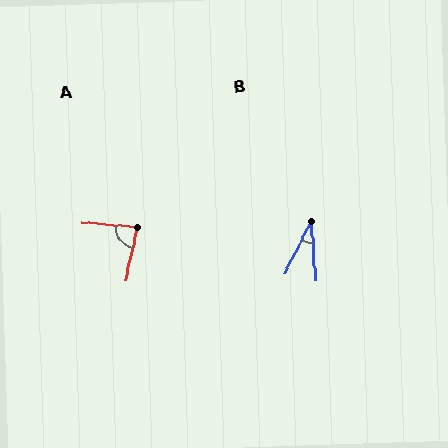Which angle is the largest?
A, at approximately 82 degrees.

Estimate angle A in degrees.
Approximately 82 degrees.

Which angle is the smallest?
B, at approximately 32 degrees.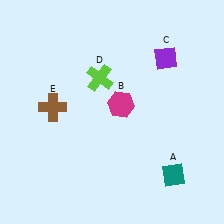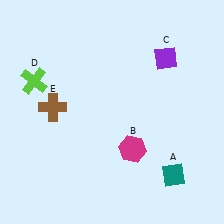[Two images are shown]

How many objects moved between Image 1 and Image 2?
2 objects moved between the two images.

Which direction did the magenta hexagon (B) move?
The magenta hexagon (B) moved down.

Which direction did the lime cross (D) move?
The lime cross (D) moved left.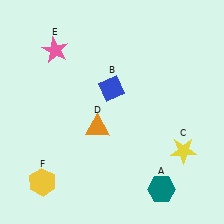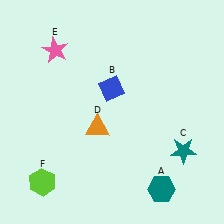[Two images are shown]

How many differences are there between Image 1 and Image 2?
There are 2 differences between the two images.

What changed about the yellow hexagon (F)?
In Image 1, F is yellow. In Image 2, it changed to lime.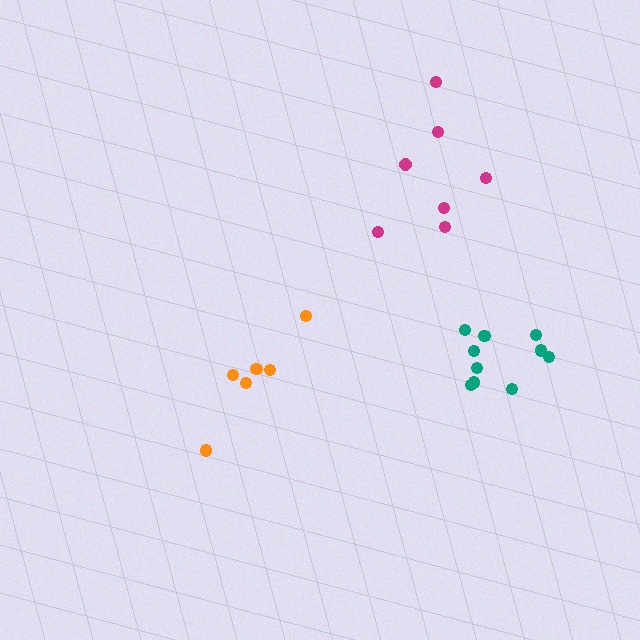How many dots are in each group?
Group 1: 6 dots, Group 2: 10 dots, Group 3: 7 dots (23 total).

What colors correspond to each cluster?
The clusters are colored: orange, teal, magenta.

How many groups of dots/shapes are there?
There are 3 groups.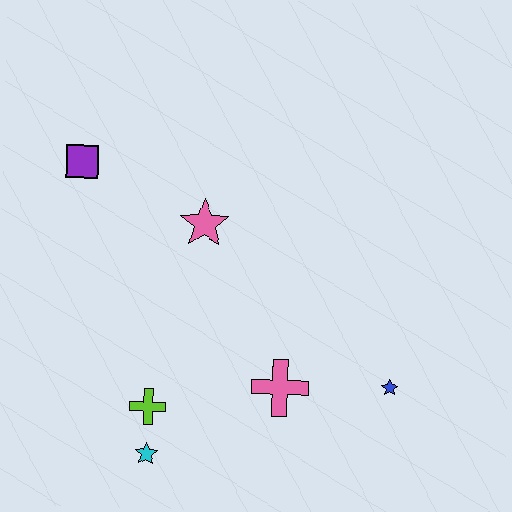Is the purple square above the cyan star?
Yes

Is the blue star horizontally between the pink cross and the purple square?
No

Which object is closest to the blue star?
The pink cross is closest to the blue star.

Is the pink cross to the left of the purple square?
No